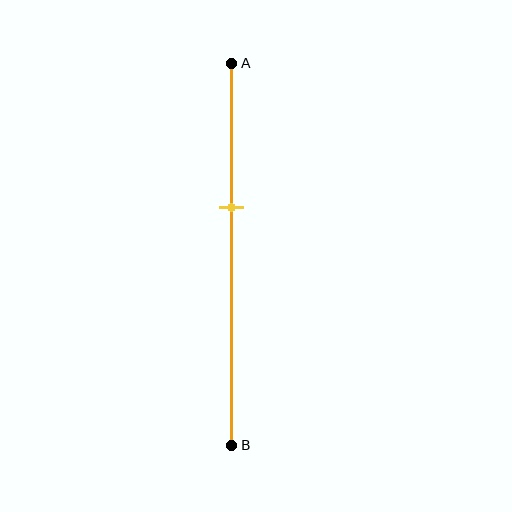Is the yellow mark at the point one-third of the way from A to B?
No, the mark is at about 40% from A, not at the 33% one-third point.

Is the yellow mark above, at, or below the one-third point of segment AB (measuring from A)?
The yellow mark is below the one-third point of segment AB.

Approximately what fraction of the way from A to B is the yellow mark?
The yellow mark is approximately 40% of the way from A to B.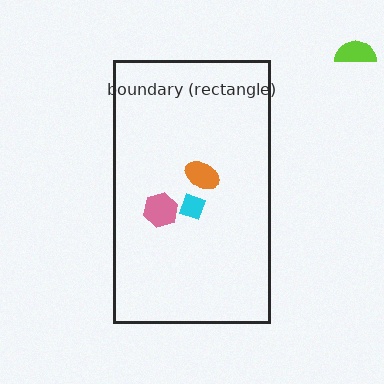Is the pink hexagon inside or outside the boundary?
Inside.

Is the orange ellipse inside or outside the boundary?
Inside.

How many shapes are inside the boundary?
3 inside, 1 outside.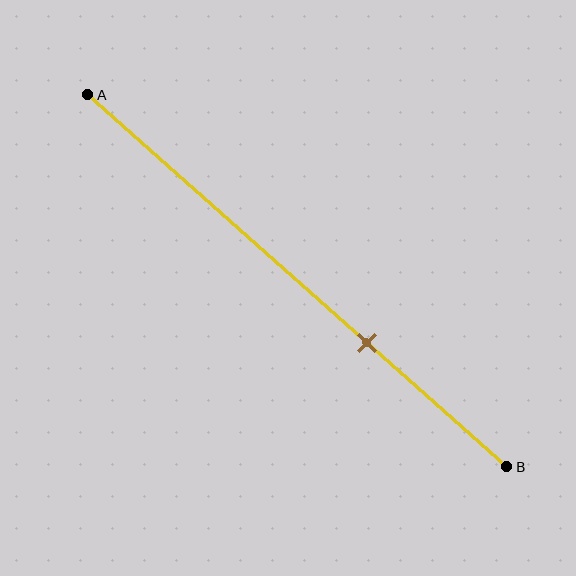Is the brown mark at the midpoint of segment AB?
No, the mark is at about 65% from A, not at the 50% midpoint.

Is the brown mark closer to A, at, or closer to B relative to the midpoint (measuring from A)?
The brown mark is closer to point B than the midpoint of segment AB.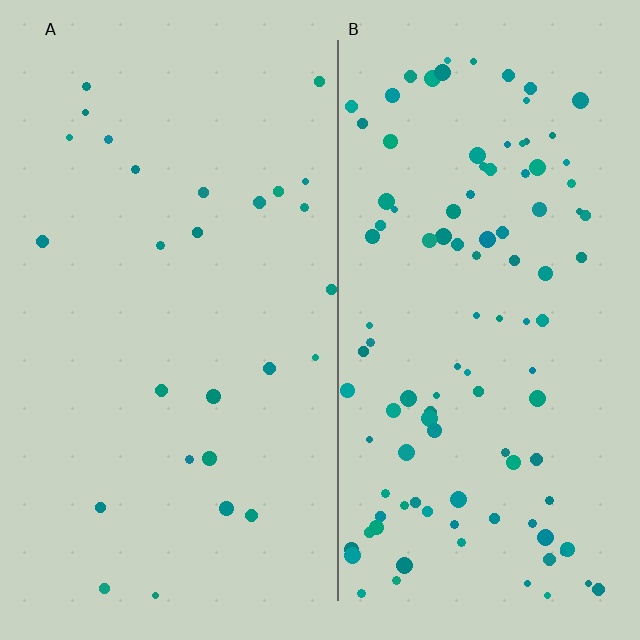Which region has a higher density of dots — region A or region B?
B (the right).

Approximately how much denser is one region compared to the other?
Approximately 4.0× — region B over region A.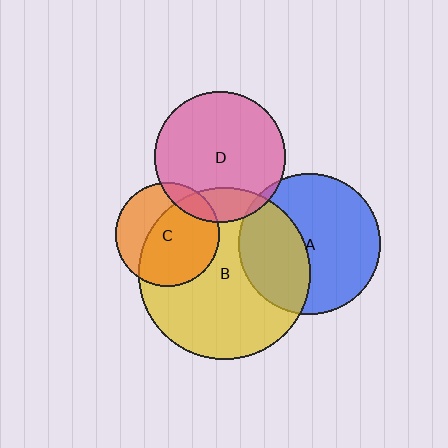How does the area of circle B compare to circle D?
Approximately 1.7 times.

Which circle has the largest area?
Circle B (yellow).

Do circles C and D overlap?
Yes.